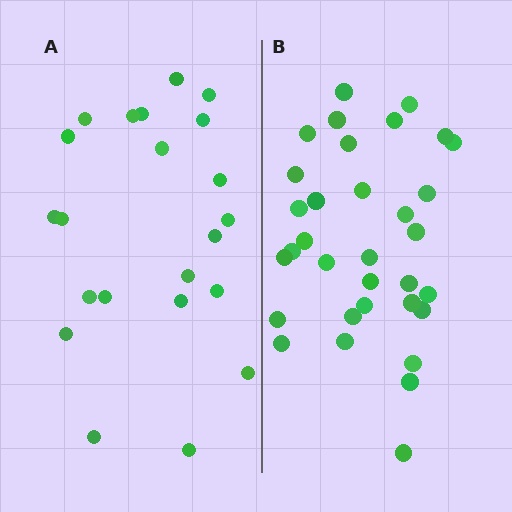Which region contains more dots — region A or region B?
Region B (the right region) has more dots.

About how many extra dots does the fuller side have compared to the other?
Region B has roughly 12 or so more dots than region A.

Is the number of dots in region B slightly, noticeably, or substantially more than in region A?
Region B has substantially more. The ratio is roughly 1.5 to 1.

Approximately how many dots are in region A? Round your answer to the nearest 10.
About 20 dots. (The exact count is 22, which rounds to 20.)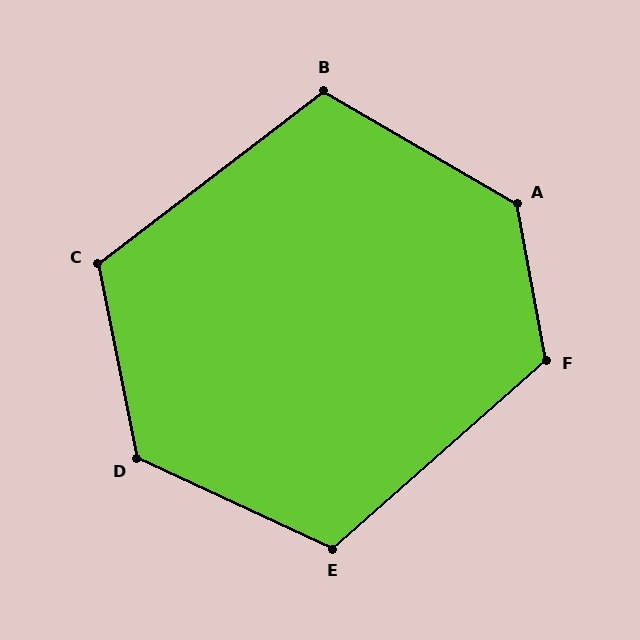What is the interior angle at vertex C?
Approximately 116 degrees (obtuse).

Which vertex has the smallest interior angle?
B, at approximately 112 degrees.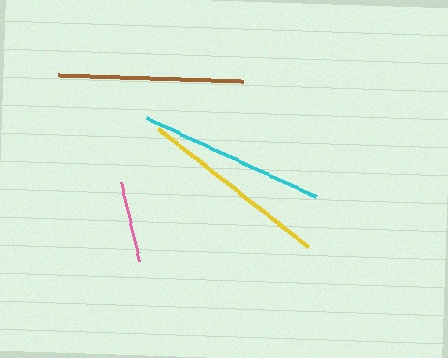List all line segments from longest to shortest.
From longest to shortest: yellow, cyan, brown, pink.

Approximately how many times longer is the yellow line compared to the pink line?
The yellow line is approximately 2.4 times the length of the pink line.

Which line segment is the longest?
The yellow line is the longest at approximately 191 pixels.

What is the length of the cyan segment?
The cyan segment is approximately 187 pixels long.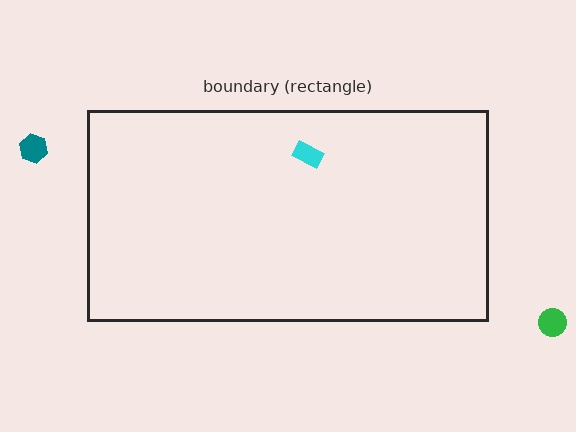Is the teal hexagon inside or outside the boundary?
Outside.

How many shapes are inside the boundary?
1 inside, 2 outside.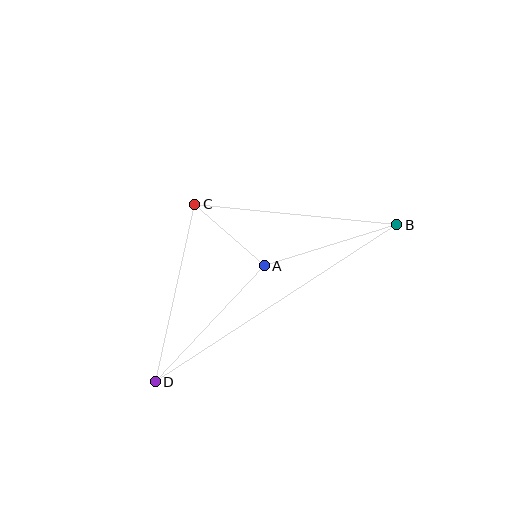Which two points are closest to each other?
Points A and C are closest to each other.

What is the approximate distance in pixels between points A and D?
The distance between A and D is approximately 159 pixels.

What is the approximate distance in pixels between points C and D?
The distance between C and D is approximately 182 pixels.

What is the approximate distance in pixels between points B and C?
The distance between B and C is approximately 203 pixels.